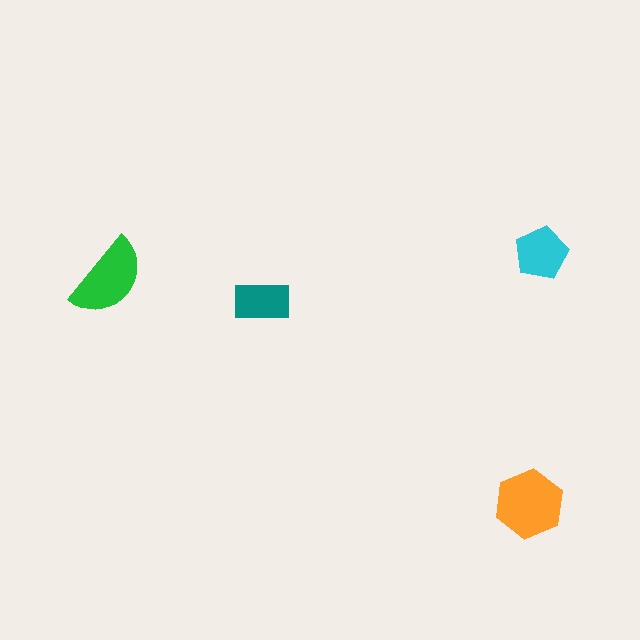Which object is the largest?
The orange hexagon.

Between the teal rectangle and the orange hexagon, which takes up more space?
The orange hexagon.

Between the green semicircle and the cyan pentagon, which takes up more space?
The green semicircle.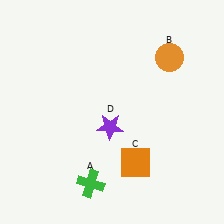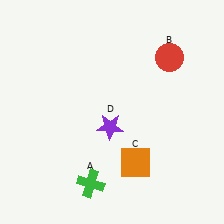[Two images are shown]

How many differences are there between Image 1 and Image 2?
There is 1 difference between the two images.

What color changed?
The circle (B) changed from orange in Image 1 to red in Image 2.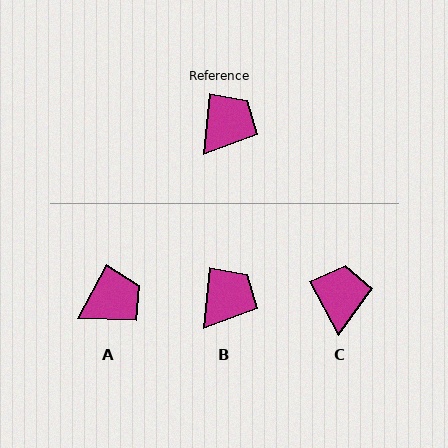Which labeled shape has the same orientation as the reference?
B.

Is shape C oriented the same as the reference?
No, it is off by about 34 degrees.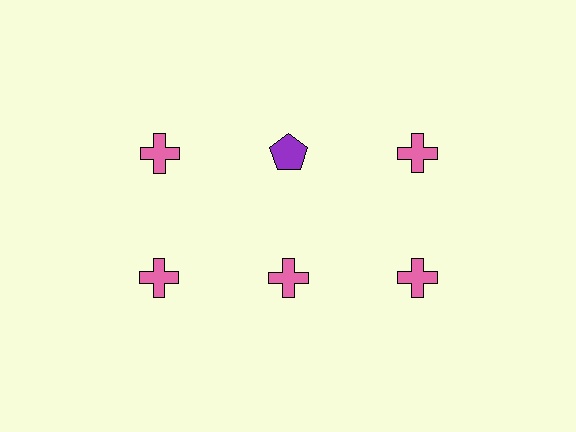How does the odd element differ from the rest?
It differs in both color (purple instead of pink) and shape (pentagon instead of cross).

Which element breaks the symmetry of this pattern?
The purple pentagon in the top row, second from left column breaks the symmetry. All other shapes are pink crosses.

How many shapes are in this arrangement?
There are 6 shapes arranged in a grid pattern.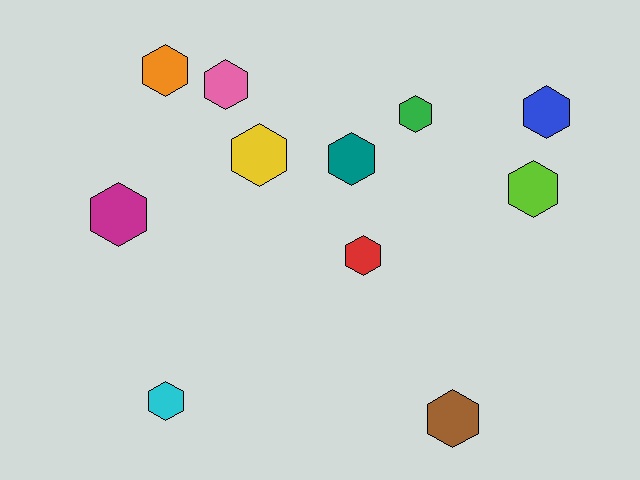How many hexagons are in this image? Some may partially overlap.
There are 11 hexagons.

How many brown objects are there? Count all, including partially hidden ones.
There is 1 brown object.